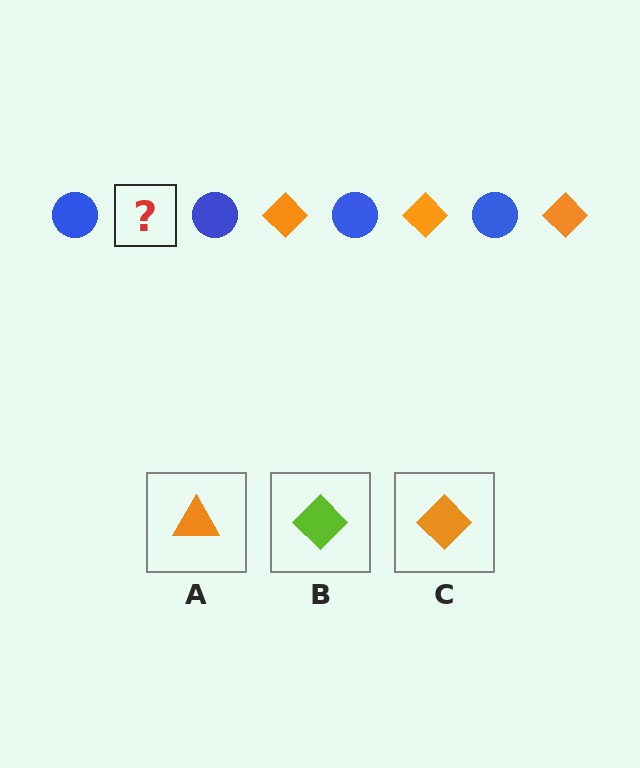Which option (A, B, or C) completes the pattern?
C.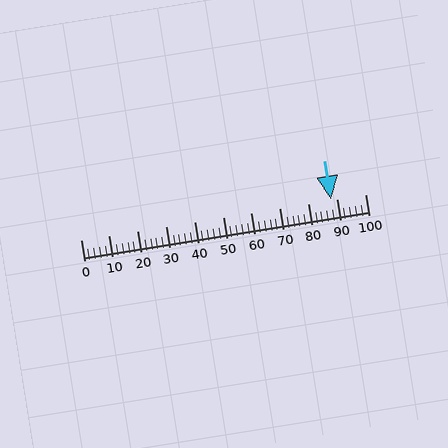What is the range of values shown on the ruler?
The ruler shows values from 0 to 100.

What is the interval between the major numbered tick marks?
The major tick marks are spaced 10 units apart.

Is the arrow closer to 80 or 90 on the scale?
The arrow is closer to 90.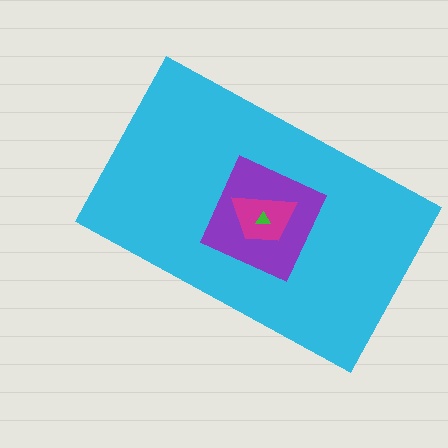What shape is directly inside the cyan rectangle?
The purple square.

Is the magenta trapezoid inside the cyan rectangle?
Yes.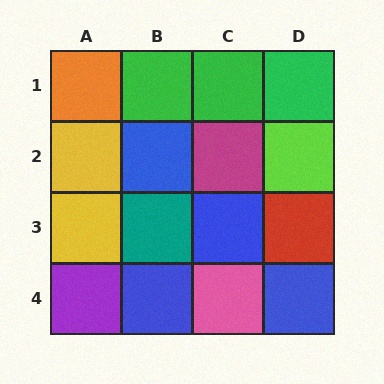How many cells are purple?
1 cell is purple.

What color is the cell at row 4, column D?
Blue.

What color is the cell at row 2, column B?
Blue.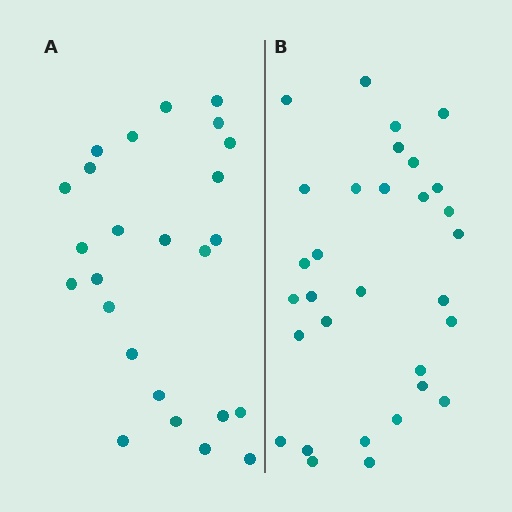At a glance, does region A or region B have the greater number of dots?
Region B (the right region) has more dots.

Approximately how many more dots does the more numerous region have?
Region B has about 6 more dots than region A.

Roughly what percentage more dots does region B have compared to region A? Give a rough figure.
About 25% more.